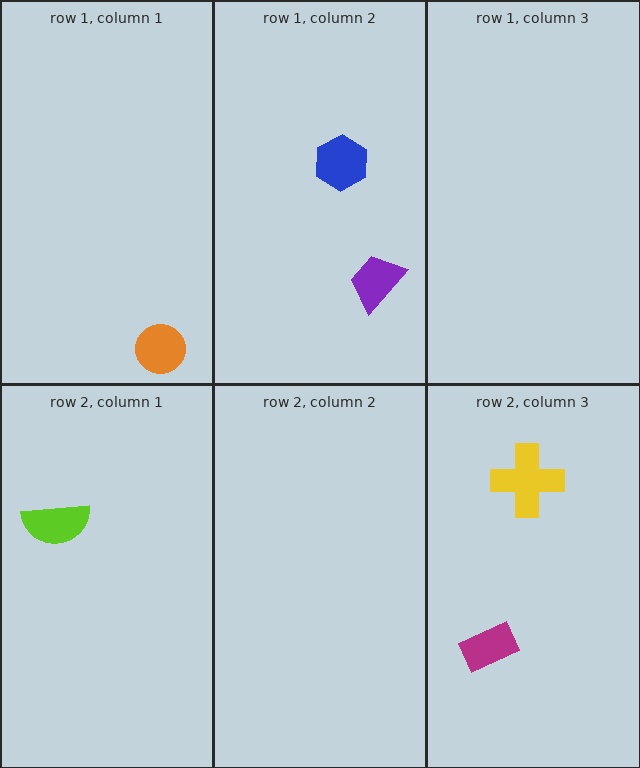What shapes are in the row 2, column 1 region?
The lime semicircle.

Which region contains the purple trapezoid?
The row 1, column 2 region.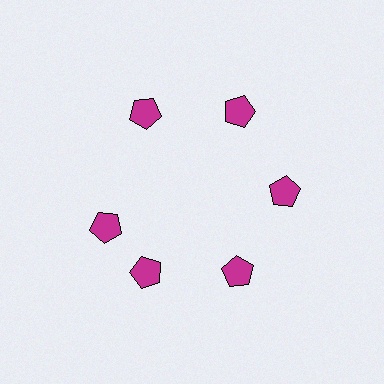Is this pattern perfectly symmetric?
No. The 6 magenta pentagons are arranged in a ring, but one element near the 9 o'clock position is rotated out of alignment along the ring, breaking the 6-fold rotational symmetry.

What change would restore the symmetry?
The symmetry would be restored by rotating it back into even spacing with its neighbors so that all 6 pentagons sit at equal angles and equal distance from the center.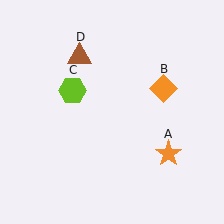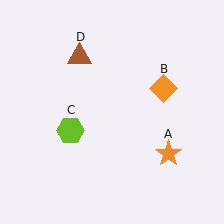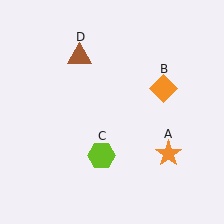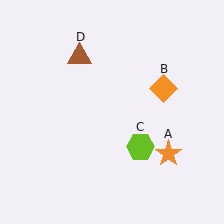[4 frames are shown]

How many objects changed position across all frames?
1 object changed position: lime hexagon (object C).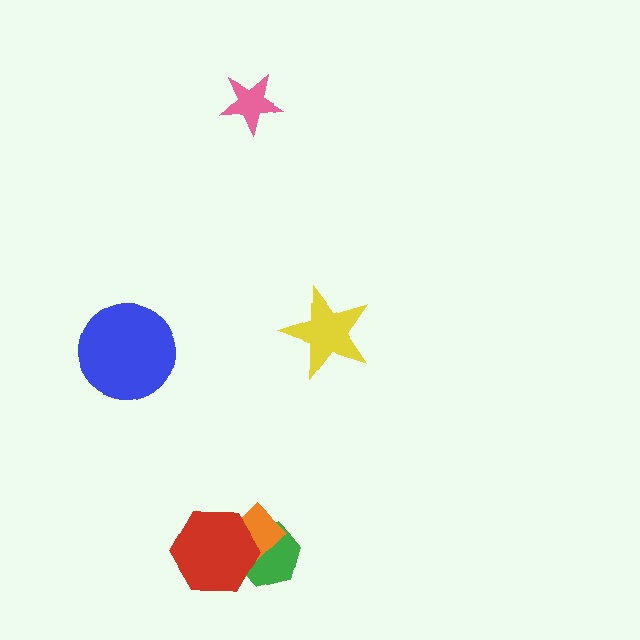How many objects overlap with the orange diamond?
2 objects overlap with the orange diamond.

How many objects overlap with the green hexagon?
2 objects overlap with the green hexagon.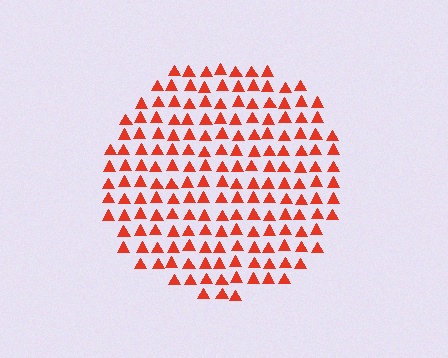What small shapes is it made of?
It is made of small triangles.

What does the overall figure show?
The overall figure shows a circle.